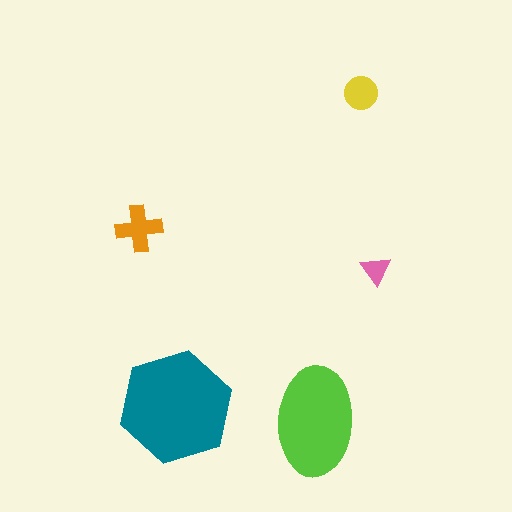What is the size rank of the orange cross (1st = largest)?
3rd.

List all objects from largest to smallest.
The teal hexagon, the lime ellipse, the orange cross, the yellow circle, the pink triangle.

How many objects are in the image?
There are 5 objects in the image.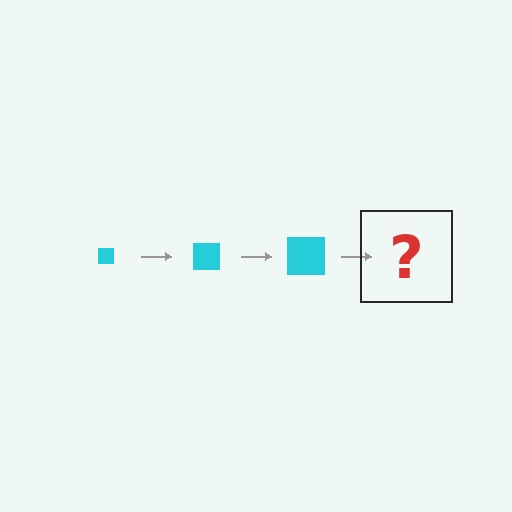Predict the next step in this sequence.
The next step is a cyan square, larger than the previous one.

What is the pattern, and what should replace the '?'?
The pattern is that the square gets progressively larger each step. The '?' should be a cyan square, larger than the previous one.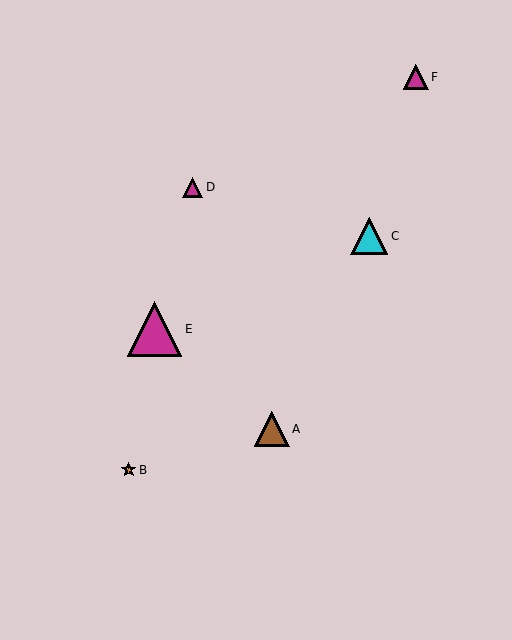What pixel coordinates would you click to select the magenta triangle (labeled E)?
Click at (154, 329) to select the magenta triangle E.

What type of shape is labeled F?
Shape F is a magenta triangle.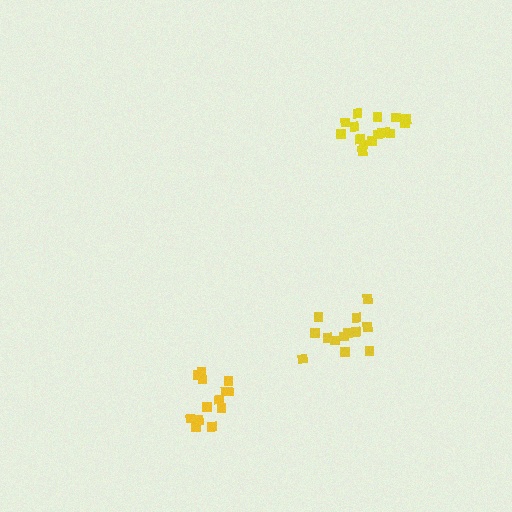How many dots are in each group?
Group 1: 13 dots, Group 2: 16 dots, Group 3: 13 dots (42 total).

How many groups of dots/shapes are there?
There are 3 groups.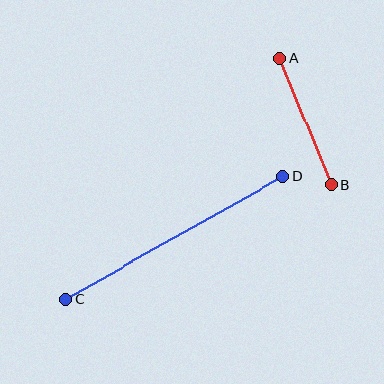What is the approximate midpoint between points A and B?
The midpoint is at approximately (306, 122) pixels.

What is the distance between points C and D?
The distance is approximately 249 pixels.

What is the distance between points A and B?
The distance is approximately 136 pixels.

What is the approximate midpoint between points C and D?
The midpoint is at approximately (174, 238) pixels.